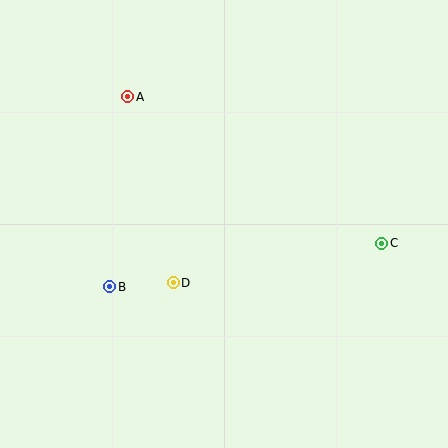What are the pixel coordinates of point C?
Point C is at (382, 243).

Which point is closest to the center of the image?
Point D at (173, 283) is closest to the center.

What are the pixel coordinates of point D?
Point D is at (173, 283).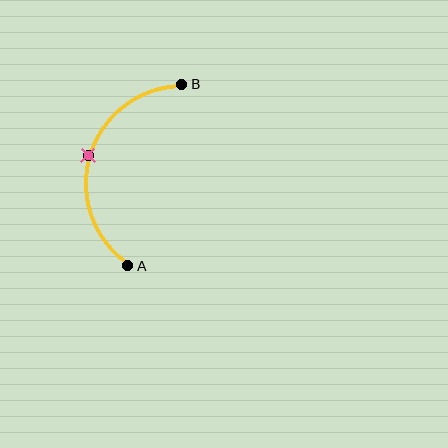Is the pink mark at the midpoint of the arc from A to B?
Yes. The pink mark lies on the arc at equal arc-length from both A and B — it is the arc midpoint.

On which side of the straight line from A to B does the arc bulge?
The arc bulges to the left of the straight line connecting A and B.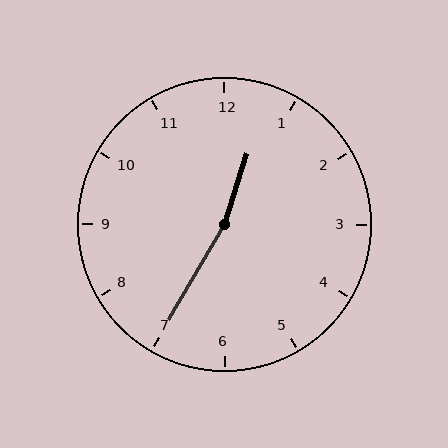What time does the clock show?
12:35.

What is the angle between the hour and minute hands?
Approximately 168 degrees.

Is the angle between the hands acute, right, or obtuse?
It is obtuse.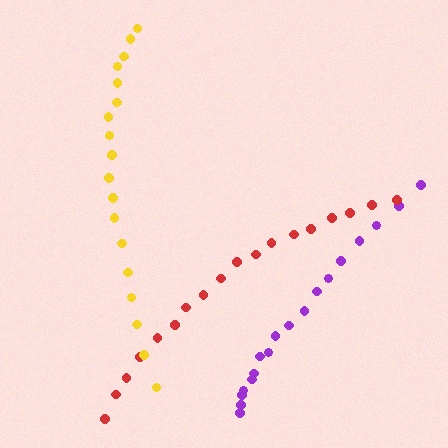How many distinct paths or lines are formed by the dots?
There are 3 distinct paths.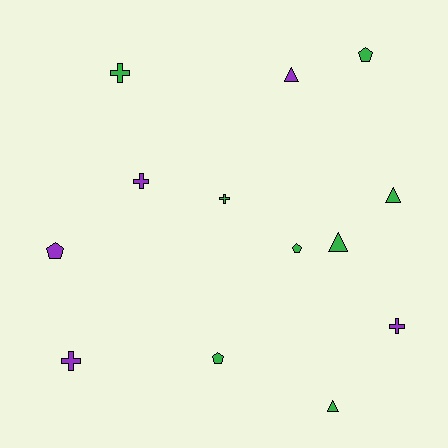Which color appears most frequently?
Green, with 8 objects.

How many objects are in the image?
There are 13 objects.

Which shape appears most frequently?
Cross, with 5 objects.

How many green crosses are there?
There are 2 green crosses.